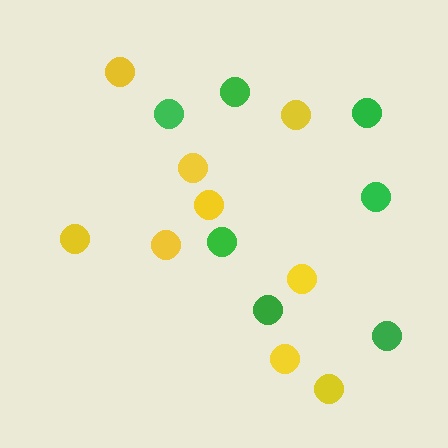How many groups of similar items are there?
There are 2 groups: one group of green circles (7) and one group of yellow circles (9).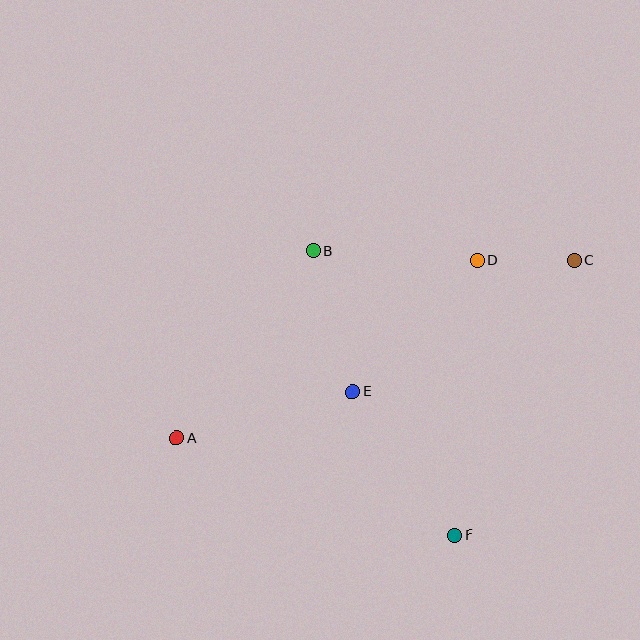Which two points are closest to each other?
Points C and D are closest to each other.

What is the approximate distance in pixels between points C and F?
The distance between C and F is approximately 300 pixels.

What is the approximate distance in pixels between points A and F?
The distance between A and F is approximately 294 pixels.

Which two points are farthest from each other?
Points A and C are farthest from each other.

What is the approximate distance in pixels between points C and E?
The distance between C and E is approximately 257 pixels.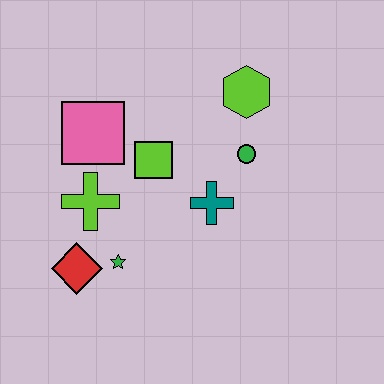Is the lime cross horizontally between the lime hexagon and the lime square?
No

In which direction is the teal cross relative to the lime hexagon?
The teal cross is below the lime hexagon.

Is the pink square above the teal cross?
Yes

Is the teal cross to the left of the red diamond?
No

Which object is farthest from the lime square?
The red diamond is farthest from the lime square.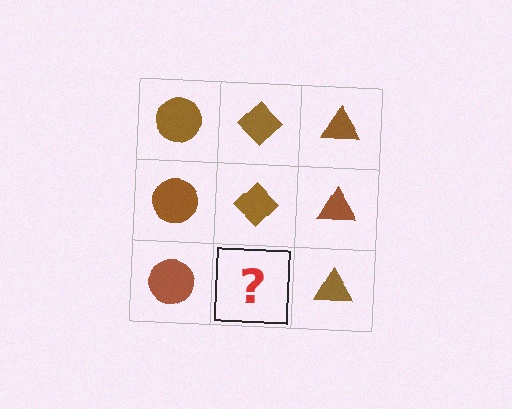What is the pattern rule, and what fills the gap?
The rule is that each column has a consistent shape. The gap should be filled with a brown diamond.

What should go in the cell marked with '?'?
The missing cell should contain a brown diamond.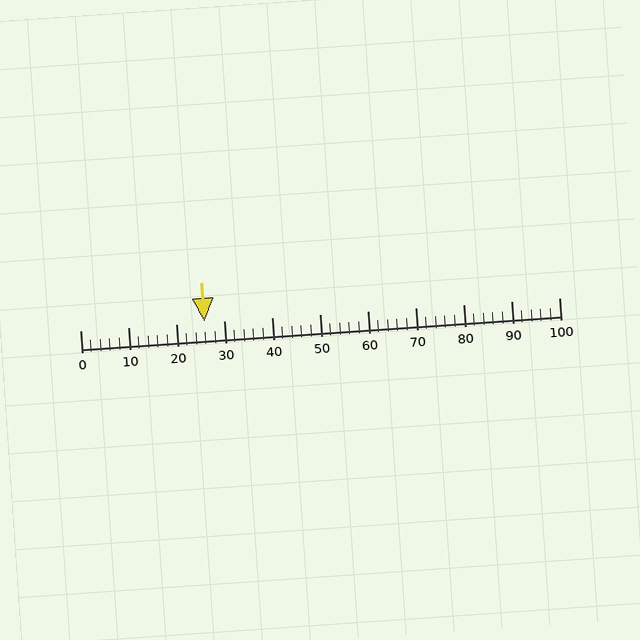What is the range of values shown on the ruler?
The ruler shows values from 0 to 100.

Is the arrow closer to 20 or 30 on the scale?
The arrow is closer to 30.